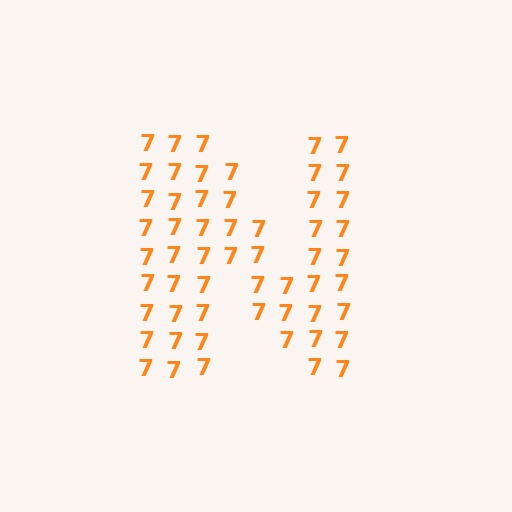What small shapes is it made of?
It is made of small digit 7's.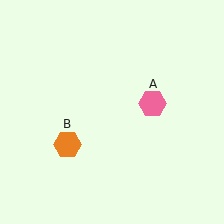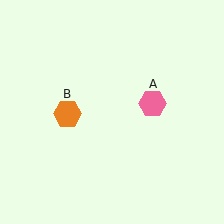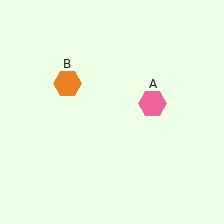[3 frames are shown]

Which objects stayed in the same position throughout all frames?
Pink hexagon (object A) remained stationary.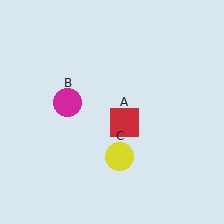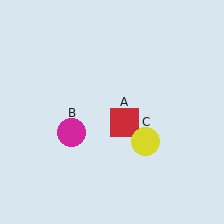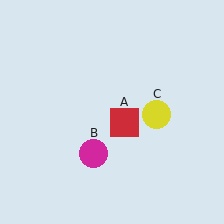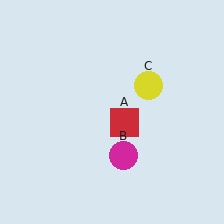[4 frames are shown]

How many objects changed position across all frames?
2 objects changed position: magenta circle (object B), yellow circle (object C).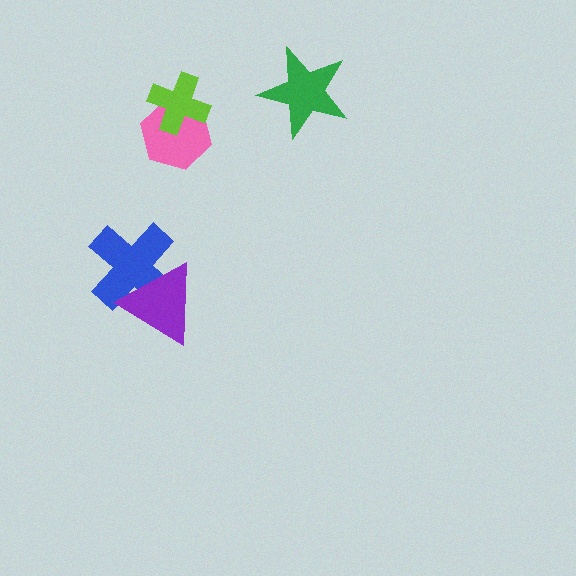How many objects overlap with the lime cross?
1 object overlaps with the lime cross.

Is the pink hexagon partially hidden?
Yes, it is partially covered by another shape.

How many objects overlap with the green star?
0 objects overlap with the green star.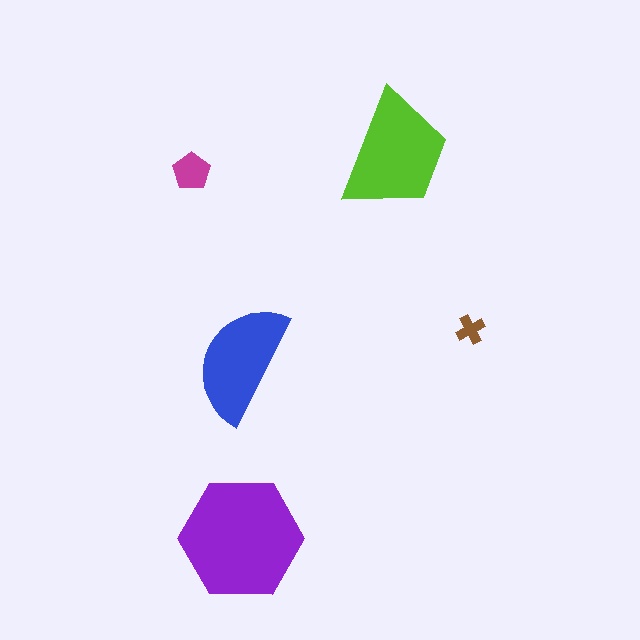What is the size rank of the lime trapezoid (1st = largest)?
2nd.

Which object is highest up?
The lime trapezoid is topmost.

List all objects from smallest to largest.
The brown cross, the magenta pentagon, the blue semicircle, the lime trapezoid, the purple hexagon.